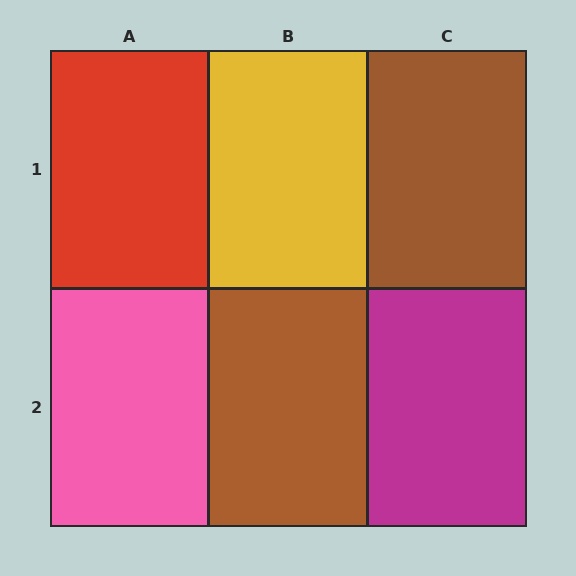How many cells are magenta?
1 cell is magenta.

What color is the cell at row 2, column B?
Brown.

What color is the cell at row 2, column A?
Pink.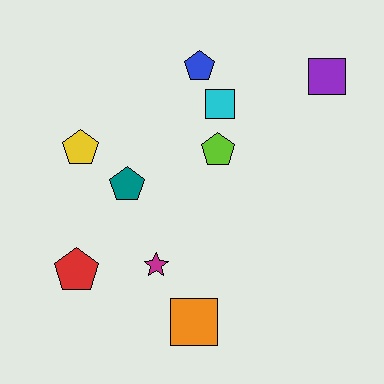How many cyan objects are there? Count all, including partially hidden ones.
There is 1 cyan object.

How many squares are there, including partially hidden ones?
There are 3 squares.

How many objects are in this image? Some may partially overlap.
There are 9 objects.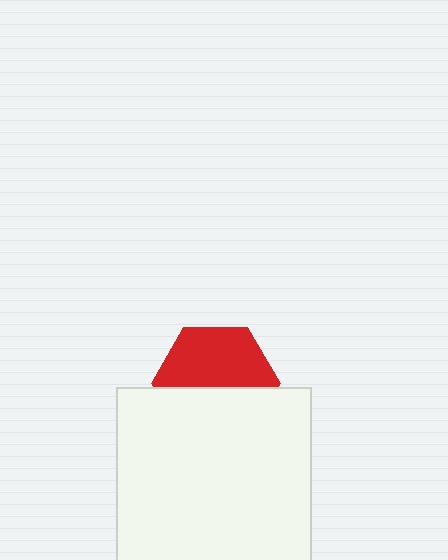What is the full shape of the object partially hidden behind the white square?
The partially hidden object is a red hexagon.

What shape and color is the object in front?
The object in front is a white square.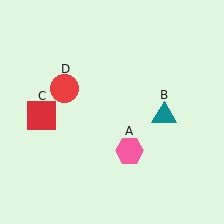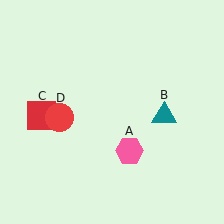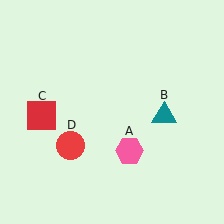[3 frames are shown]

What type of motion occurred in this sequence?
The red circle (object D) rotated counterclockwise around the center of the scene.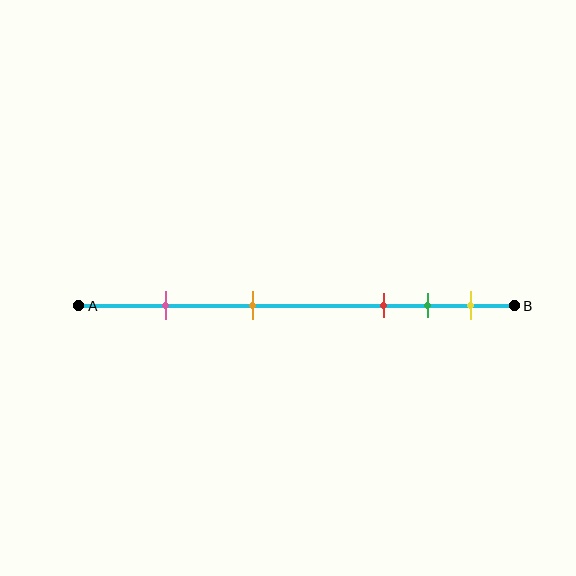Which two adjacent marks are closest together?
The green and yellow marks are the closest adjacent pair.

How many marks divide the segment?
There are 5 marks dividing the segment.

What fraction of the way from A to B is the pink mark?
The pink mark is approximately 20% (0.2) of the way from A to B.